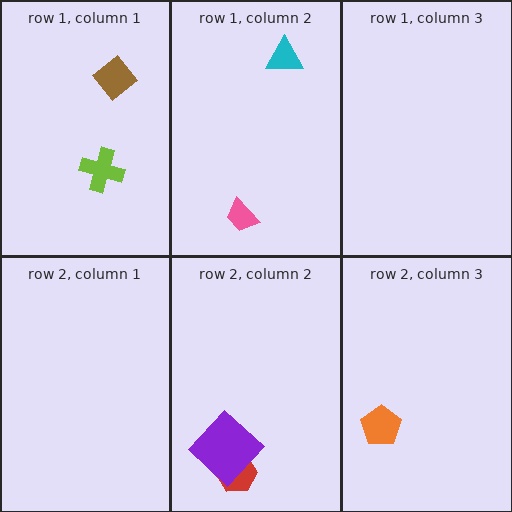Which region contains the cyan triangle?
The row 1, column 2 region.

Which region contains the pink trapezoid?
The row 1, column 2 region.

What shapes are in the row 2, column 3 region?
The orange pentagon.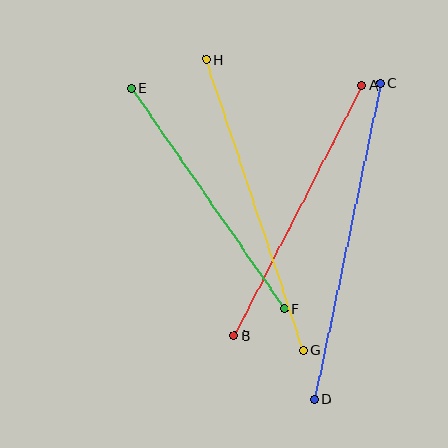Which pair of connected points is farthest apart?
Points C and D are farthest apart.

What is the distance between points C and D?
The distance is approximately 324 pixels.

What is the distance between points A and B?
The distance is approximately 281 pixels.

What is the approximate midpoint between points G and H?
The midpoint is at approximately (255, 205) pixels.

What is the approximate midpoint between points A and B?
The midpoint is at approximately (298, 210) pixels.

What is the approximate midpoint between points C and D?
The midpoint is at approximately (347, 241) pixels.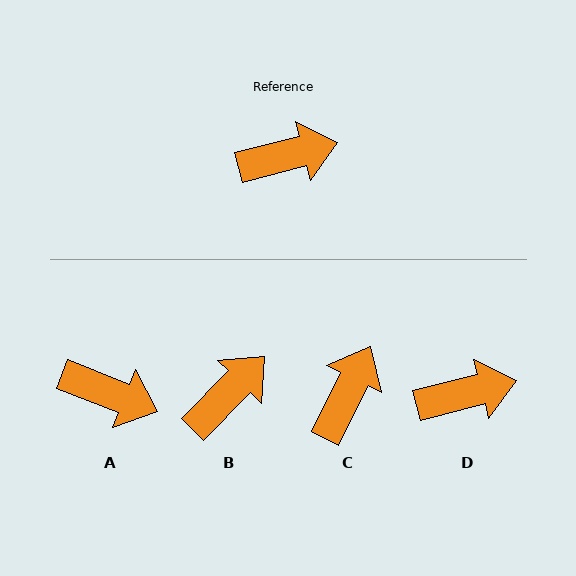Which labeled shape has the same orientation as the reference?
D.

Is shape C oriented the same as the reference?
No, it is off by about 50 degrees.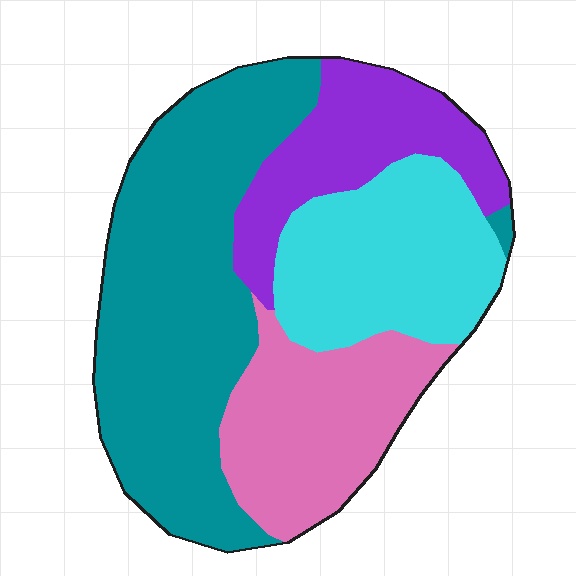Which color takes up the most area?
Teal, at roughly 40%.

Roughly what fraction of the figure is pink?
Pink takes up less than a quarter of the figure.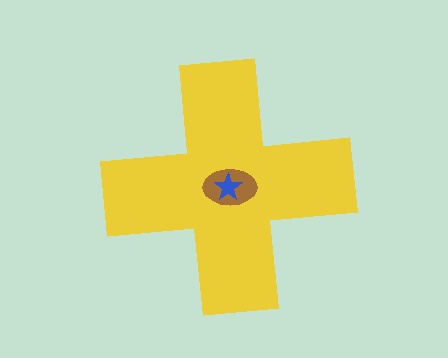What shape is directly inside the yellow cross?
The brown ellipse.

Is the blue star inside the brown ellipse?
Yes.